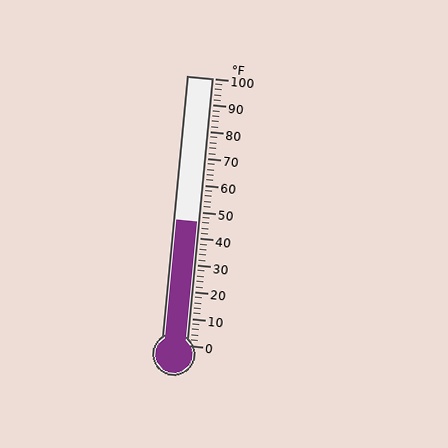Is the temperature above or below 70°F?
The temperature is below 70°F.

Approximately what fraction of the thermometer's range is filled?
The thermometer is filled to approximately 45% of its range.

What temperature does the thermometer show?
The thermometer shows approximately 46°F.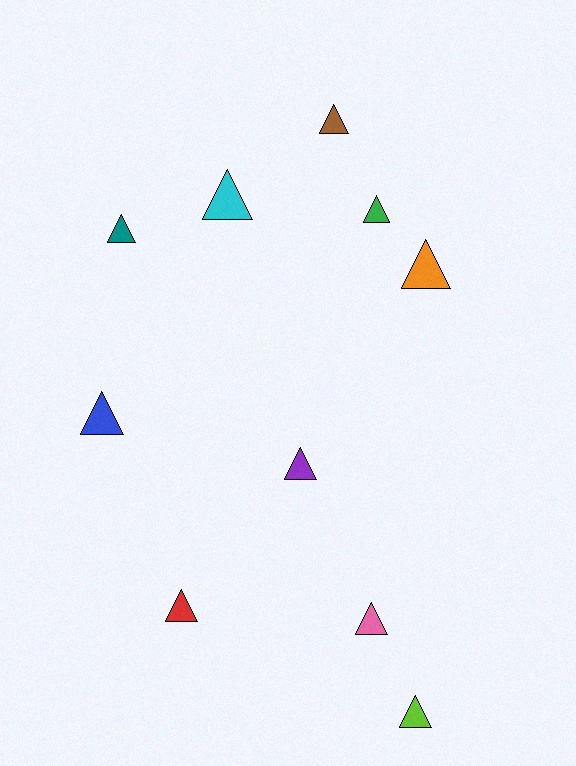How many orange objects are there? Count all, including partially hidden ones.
There is 1 orange object.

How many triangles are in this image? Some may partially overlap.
There are 10 triangles.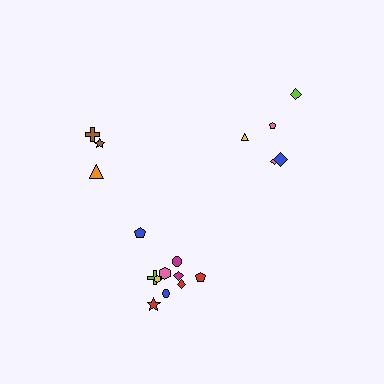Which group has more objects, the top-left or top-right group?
The top-right group.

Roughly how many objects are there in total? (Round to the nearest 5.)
Roughly 20 objects in total.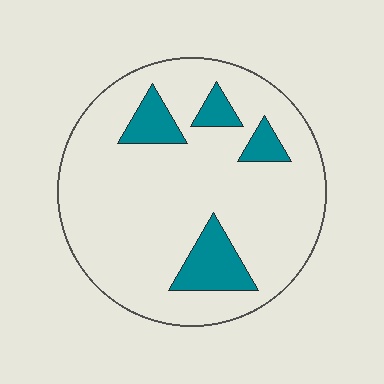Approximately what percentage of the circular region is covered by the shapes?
Approximately 15%.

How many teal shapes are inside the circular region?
4.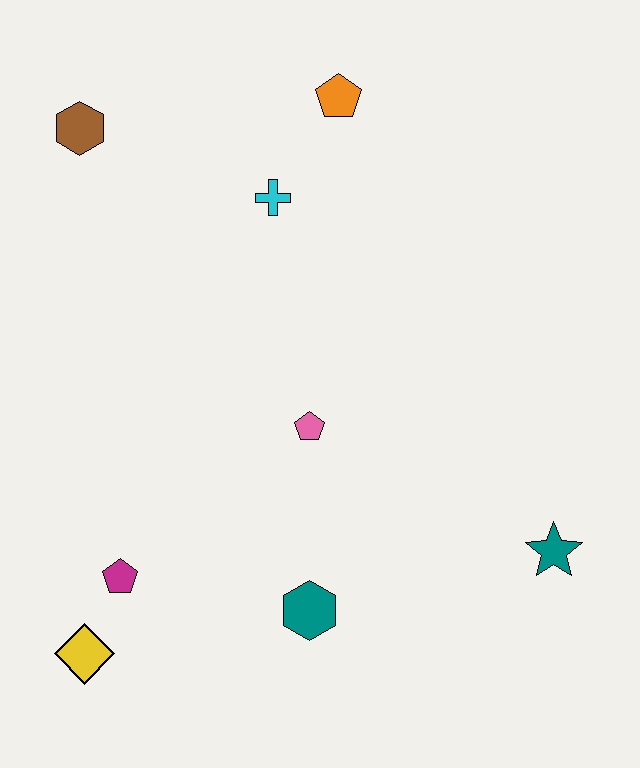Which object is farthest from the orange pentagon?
The yellow diamond is farthest from the orange pentagon.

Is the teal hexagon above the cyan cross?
No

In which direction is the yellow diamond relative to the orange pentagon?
The yellow diamond is below the orange pentagon.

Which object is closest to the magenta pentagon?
The yellow diamond is closest to the magenta pentagon.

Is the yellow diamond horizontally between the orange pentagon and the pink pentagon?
No